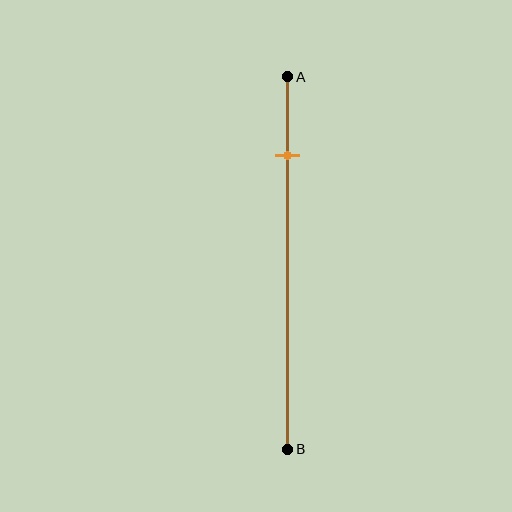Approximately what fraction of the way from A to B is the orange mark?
The orange mark is approximately 20% of the way from A to B.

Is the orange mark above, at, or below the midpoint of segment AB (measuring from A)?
The orange mark is above the midpoint of segment AB.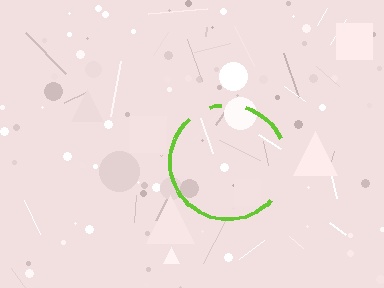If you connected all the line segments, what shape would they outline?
They would outline a circle.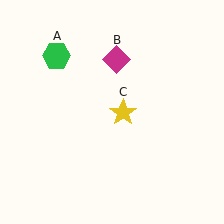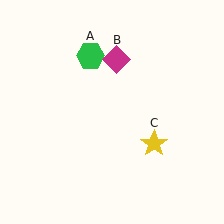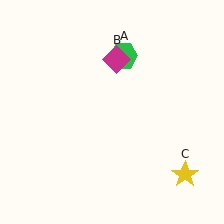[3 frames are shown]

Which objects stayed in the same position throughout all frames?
Magenta diamond (object B) remained stationary.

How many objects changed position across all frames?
2 objects changed position: green hexagon (object A), yellow star (object C).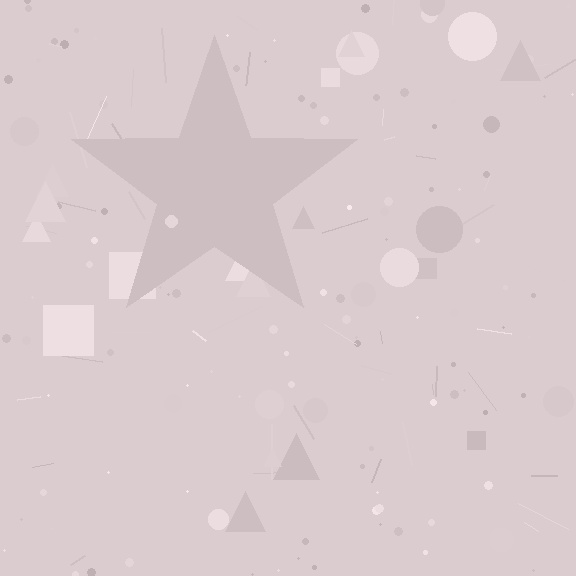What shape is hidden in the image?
A star is hidden in the image.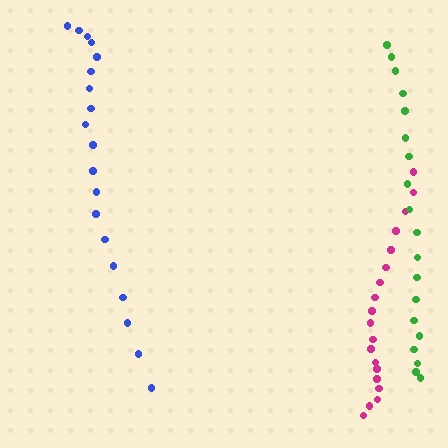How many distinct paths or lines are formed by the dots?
There are 3 distinct paths.